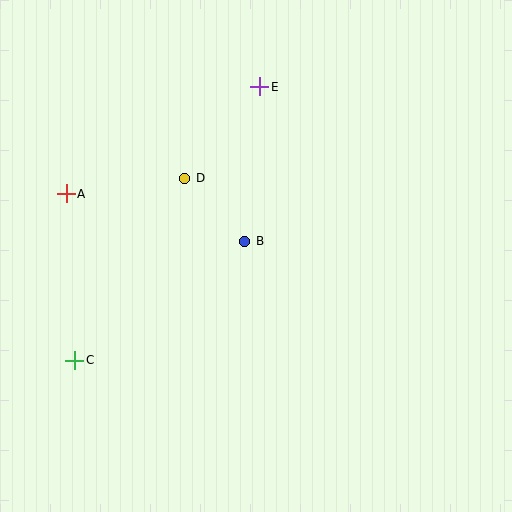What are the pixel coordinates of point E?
Point E is at (260, 87).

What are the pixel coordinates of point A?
Point A is at (66, 194).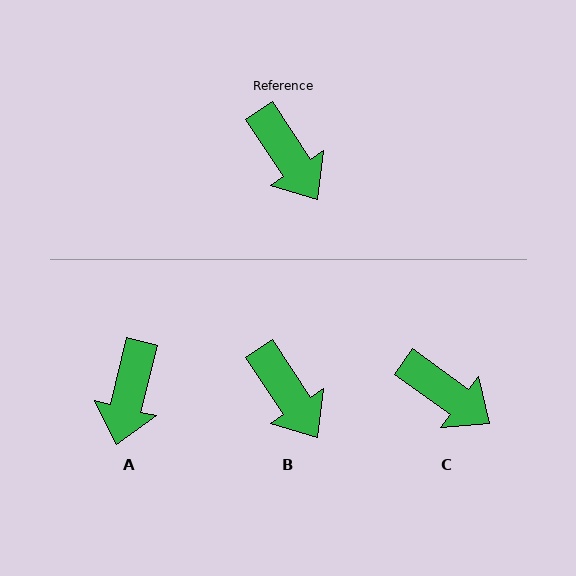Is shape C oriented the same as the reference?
No, it is off by about 21 degrees.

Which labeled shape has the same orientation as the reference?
B.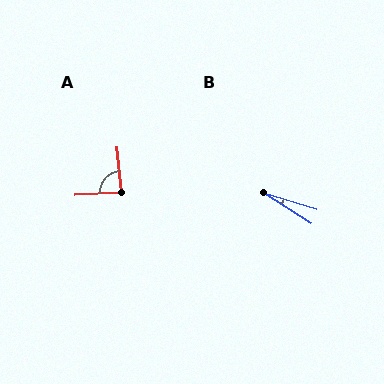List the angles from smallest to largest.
B (16°), A (87°).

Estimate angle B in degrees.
Approximately 16 degrees.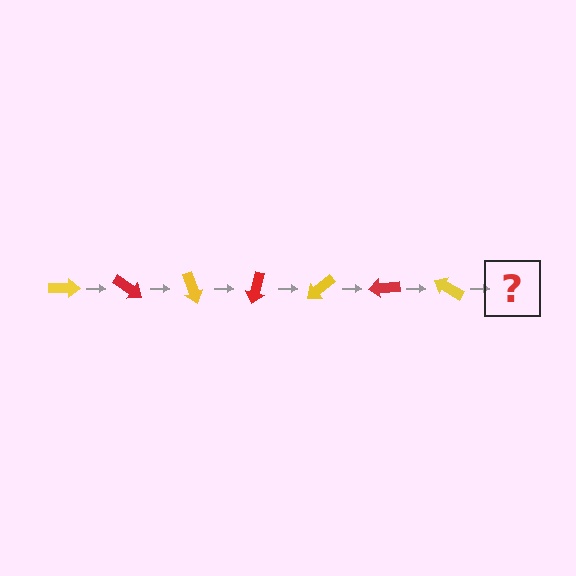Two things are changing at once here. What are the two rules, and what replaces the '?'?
The two rules are that it rotates 35 degrees each step and the color cycles through yellow and red. The '?' should be a red arrow, rotated 245 degrees from the start.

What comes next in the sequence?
The next element should be a red arrow, rotated 245 degrees from the start.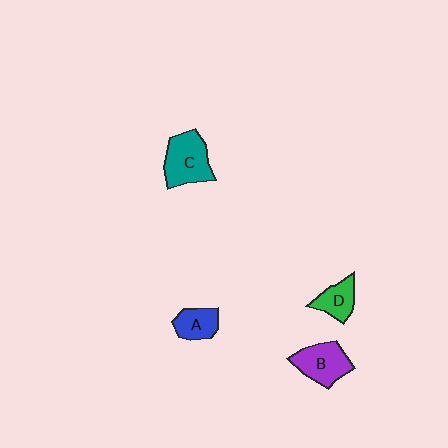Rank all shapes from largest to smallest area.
From largest to smallest: C (teal), B (purple), D (green), A (blue).